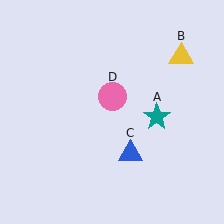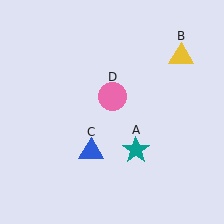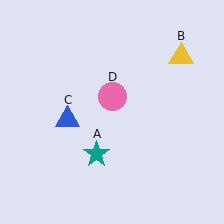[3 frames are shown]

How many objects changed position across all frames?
2 objects changed position: teal star (object A), blue triangle (object C).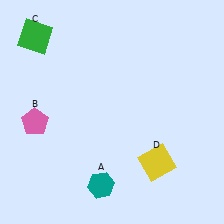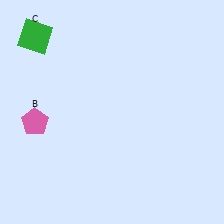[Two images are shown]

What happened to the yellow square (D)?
The yellow square (D) was removed in Image 2. It was in the bottom-right area of Image 1.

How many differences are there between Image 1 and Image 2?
There are 2 differences between the two images.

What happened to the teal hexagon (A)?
The teal hexagon (A) was removed in Image 2. It was in the bottom-left area of Image 1.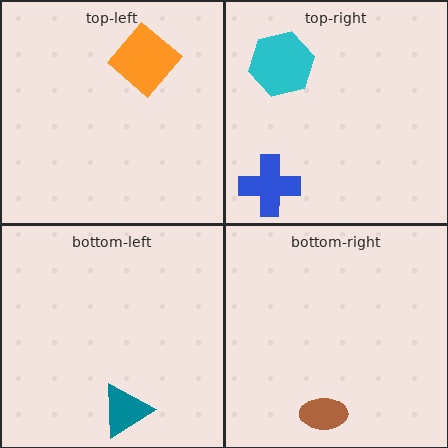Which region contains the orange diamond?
The top-left region.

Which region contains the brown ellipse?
The bottom-right region.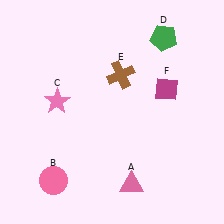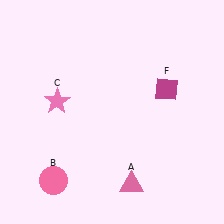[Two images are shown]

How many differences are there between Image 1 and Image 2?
There are 2 differences between the two images.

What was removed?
The brown cross (E), the green pentagon (D) were removed in Image 2.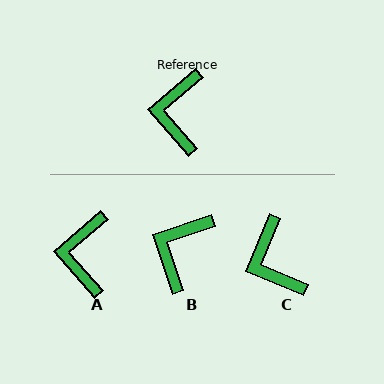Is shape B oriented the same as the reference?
No, it is off by about 22 degrees.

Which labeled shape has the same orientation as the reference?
A.